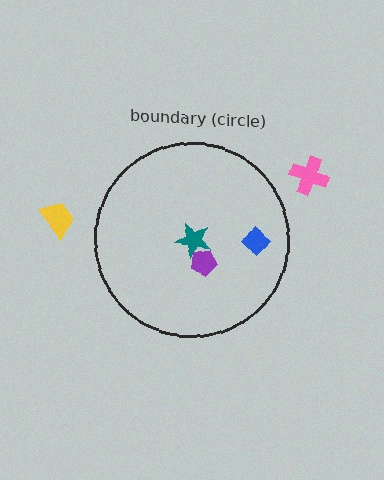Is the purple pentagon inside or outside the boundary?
Inside.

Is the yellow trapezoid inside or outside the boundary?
Outside.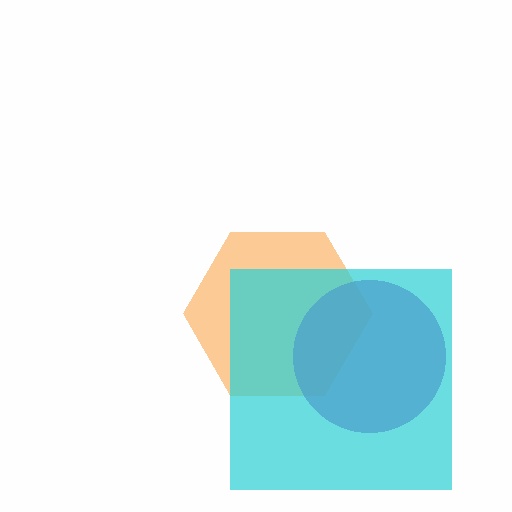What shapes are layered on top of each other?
The layered shapes are: an orange hexagon, a purple circle, a cyan square.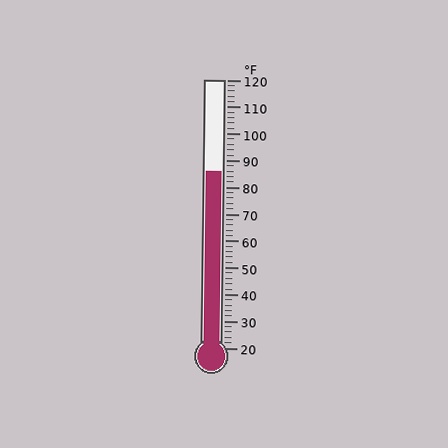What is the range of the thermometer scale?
The thermometer scale ranges from 20°F to 120°F.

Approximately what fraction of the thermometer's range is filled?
The thermometer is filled to approximately 65% of its range.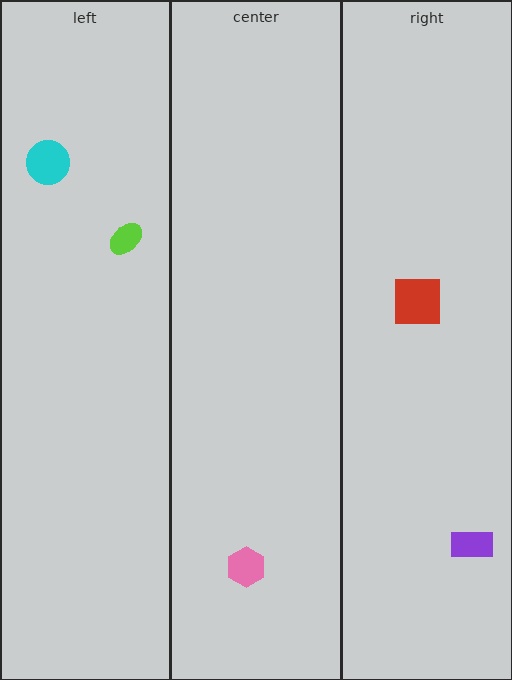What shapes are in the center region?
The pink hexagon.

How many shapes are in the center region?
1.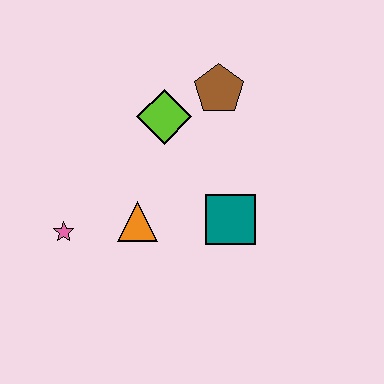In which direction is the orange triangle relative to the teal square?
The orange triangle is to the left of the teal square.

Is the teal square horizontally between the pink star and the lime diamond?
No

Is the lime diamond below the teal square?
No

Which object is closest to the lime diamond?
The brown pentagon is closest to the lime diamond.